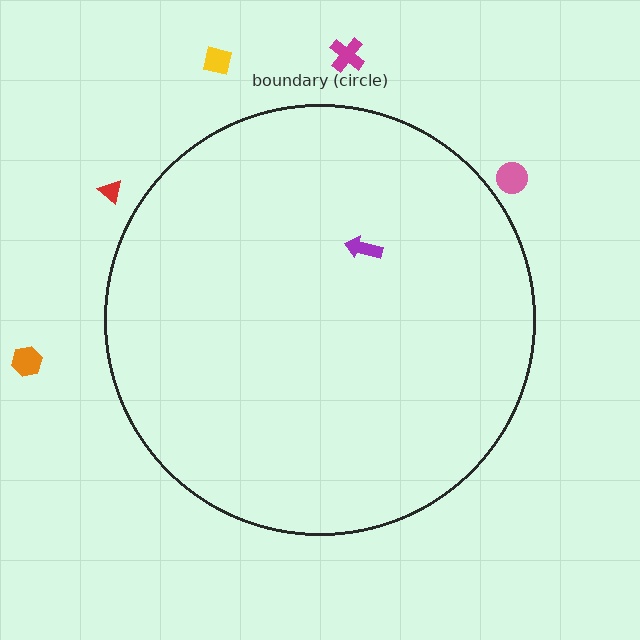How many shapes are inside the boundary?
1 inside, 5 outside.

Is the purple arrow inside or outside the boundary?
Inside.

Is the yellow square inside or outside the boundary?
Outside.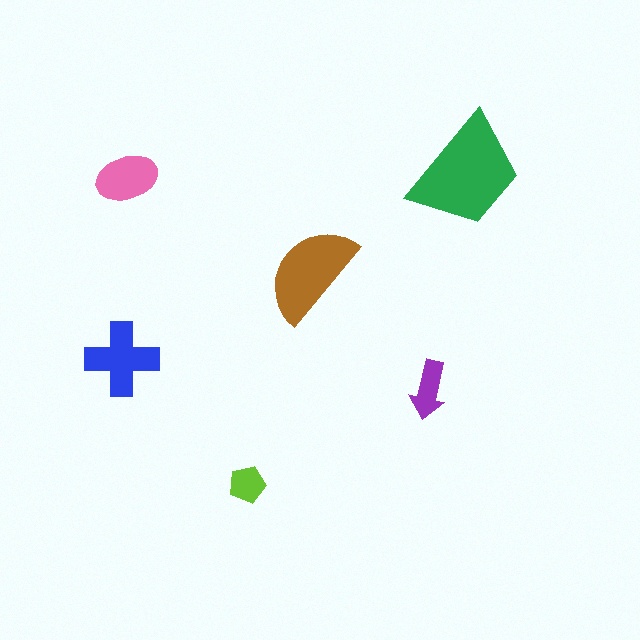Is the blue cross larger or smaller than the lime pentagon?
Larger.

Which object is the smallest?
The lime pentagon.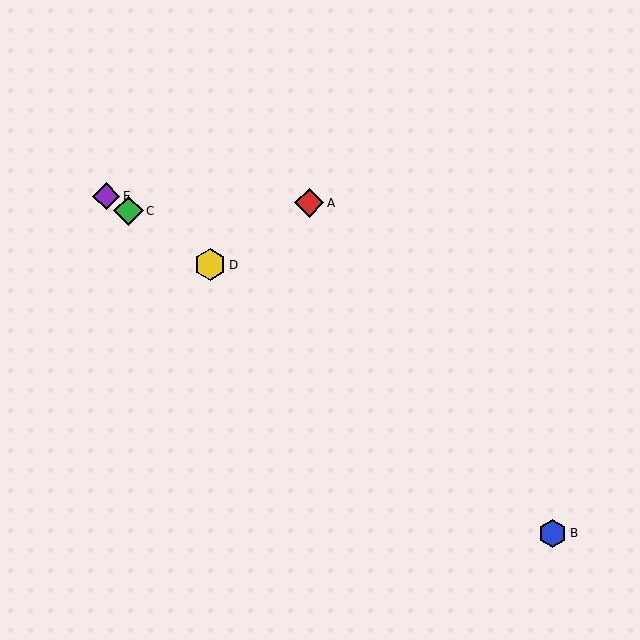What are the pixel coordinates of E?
Object E is at (106, 196).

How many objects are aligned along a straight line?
3 objects (C, D, E) are aligned along a straight line.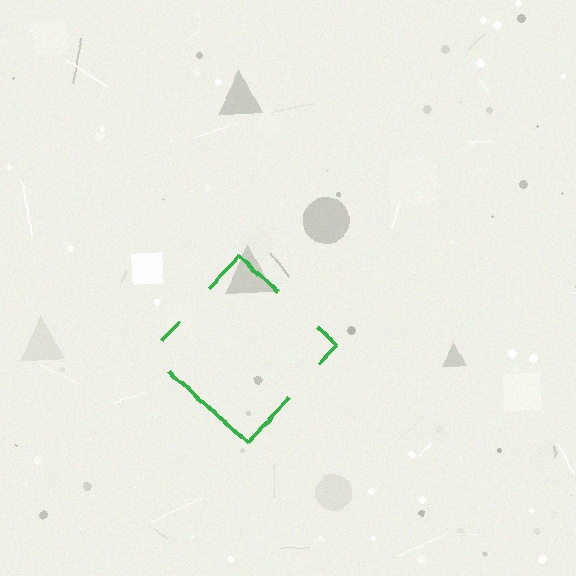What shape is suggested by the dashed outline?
The dashed outline suggests a diamond.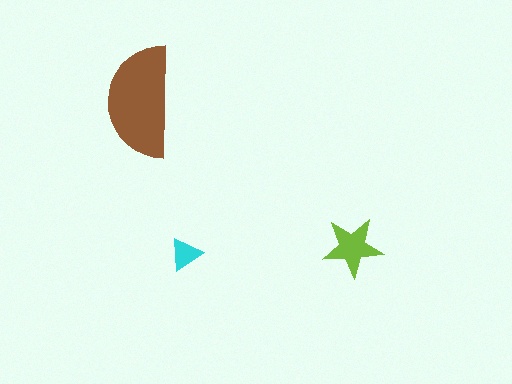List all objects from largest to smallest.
The brown semicircle, the lime star, the cyan triangle.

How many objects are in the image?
There are 3 objects in the image.